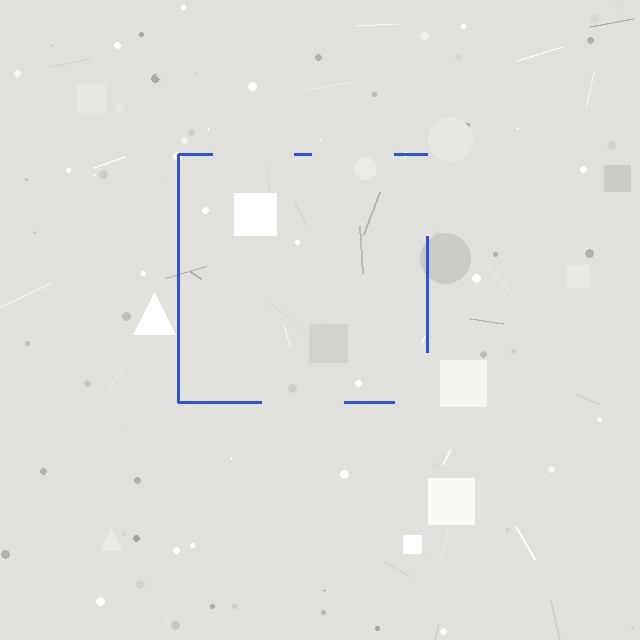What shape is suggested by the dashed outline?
The dashed outline suggests a square.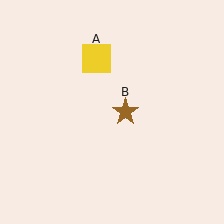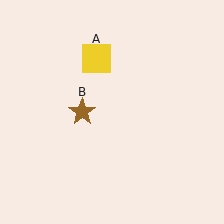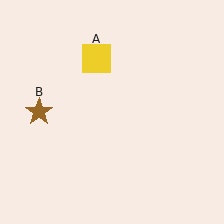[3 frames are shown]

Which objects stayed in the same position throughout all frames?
Yellow square (object A) remained stationary.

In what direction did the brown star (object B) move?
The brown star (object B) moved left.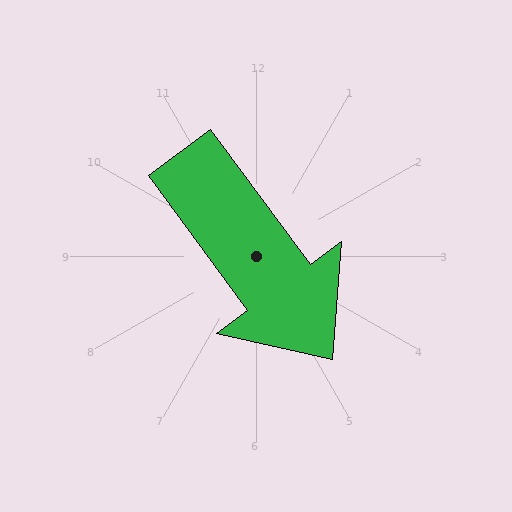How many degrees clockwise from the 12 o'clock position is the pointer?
Approximately 144 degrees.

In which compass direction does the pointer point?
Southeast.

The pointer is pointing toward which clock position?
Roughly 5 o'clock.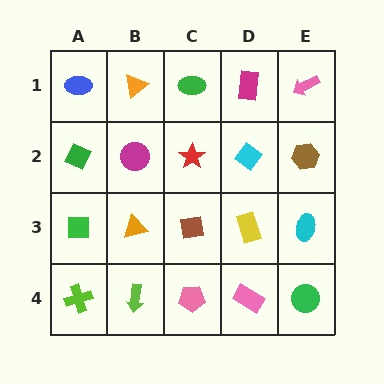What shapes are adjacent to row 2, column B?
An orange triangle (row 1, column B), an orange triangle (row 3, column B), a green diamond (row 2, column A), a red star (row 2, column C).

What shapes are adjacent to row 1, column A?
A green diamond (row 2, column A), an orange triangle (row 1, column B).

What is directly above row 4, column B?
An orange triangle.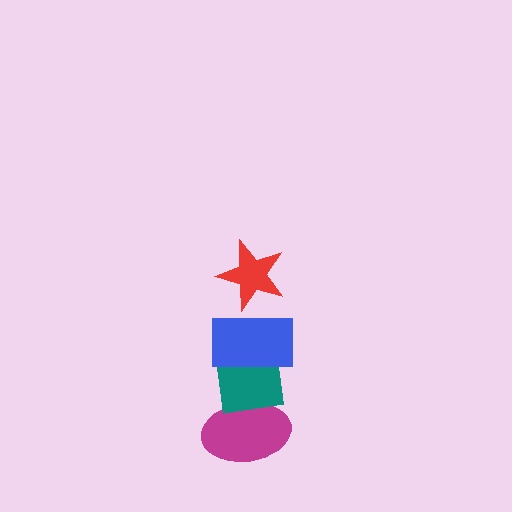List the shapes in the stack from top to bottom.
From top to bottom: the red star, the blue rectangle, the teal square, the magenta ellipse.